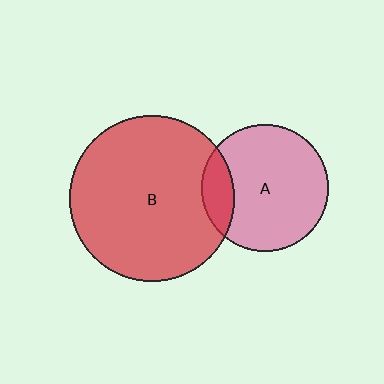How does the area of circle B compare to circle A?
Approximately 1.7 times.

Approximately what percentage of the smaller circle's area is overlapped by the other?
Approximately 15%.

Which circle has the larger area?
Circle B (red).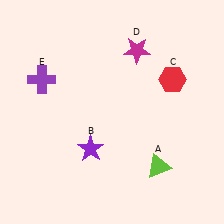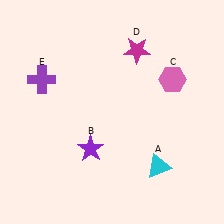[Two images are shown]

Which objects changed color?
A changed from lime to cyan. C changed from red to pink.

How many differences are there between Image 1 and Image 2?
There are 2 differences between the two images.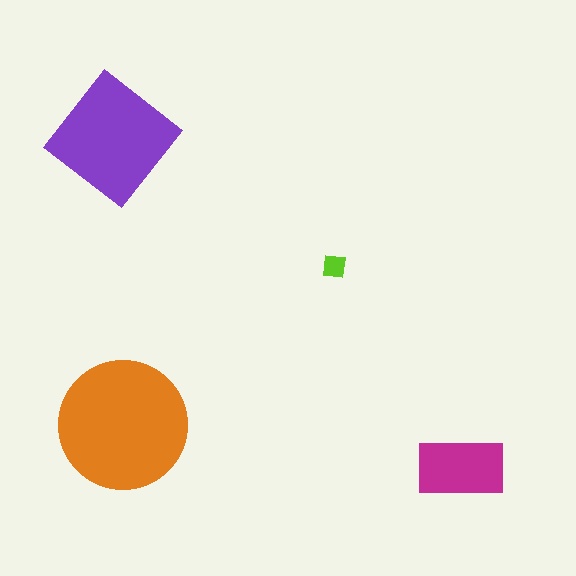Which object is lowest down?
The magenta rectangle is bottommost.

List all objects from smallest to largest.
The lime square, the magenta rectangle, the purple diamond, the orange circle.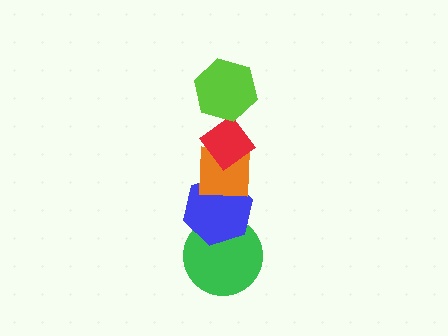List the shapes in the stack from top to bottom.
From top to bottom: the lime hexagon, the red diamond, the orange square, the blue hexagon, the green circle.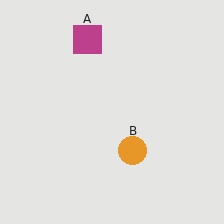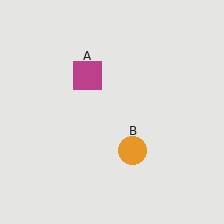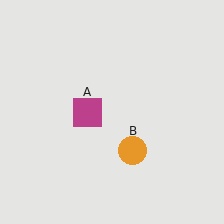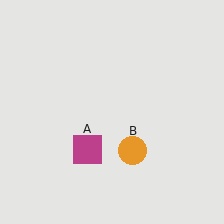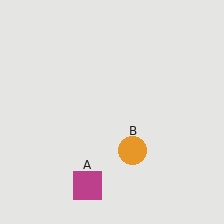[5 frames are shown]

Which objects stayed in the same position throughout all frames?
Orange circle (object B) remained stationary.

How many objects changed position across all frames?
1 object changed position: magenta square (object A).